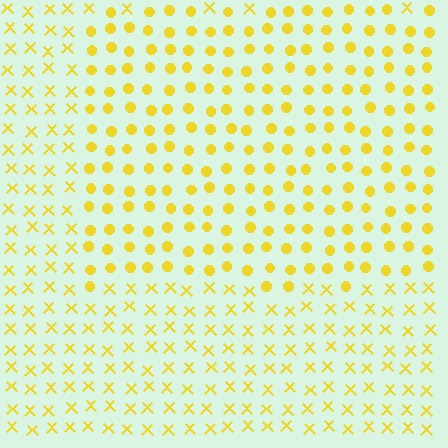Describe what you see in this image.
The image is filled with small yellow elements arranged in a uniform grid. A rectangle-shaped region contains circles, while the surrounding area contains X marks. The boundary is defined purely by the change in element shape.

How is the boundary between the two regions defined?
The boundary is defined by a change in element shape: circles inside vs. X marks outside. All elements share the same color and spacing.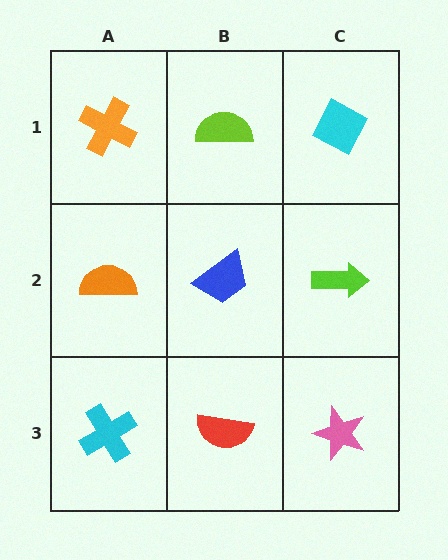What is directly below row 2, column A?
A cyan cross.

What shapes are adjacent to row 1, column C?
A lime arrow (row 2, column C), a lime semicircle (row 1, column B).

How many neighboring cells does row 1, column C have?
2.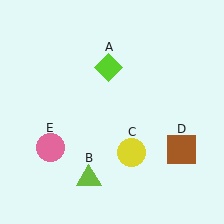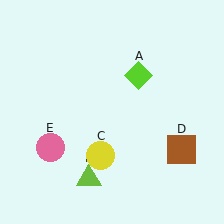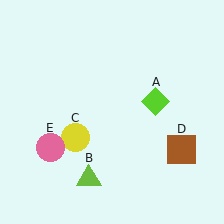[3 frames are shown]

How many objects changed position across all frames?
2 objects changed position: lime diamond (object A), yellow circle (object C).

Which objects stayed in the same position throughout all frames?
Lime triangle (object B) and brown square (object D) and pink circle (object E) remained stationary.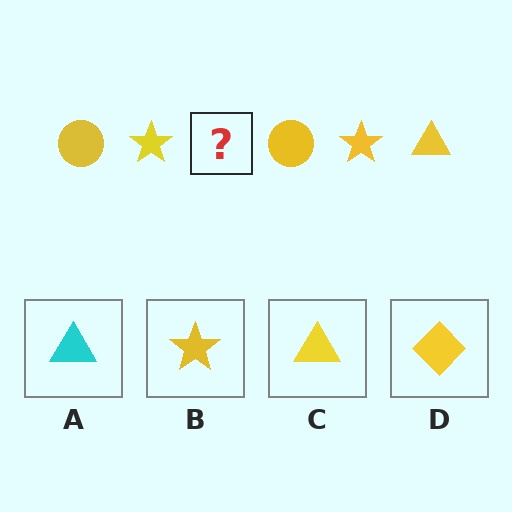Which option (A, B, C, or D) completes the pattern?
C.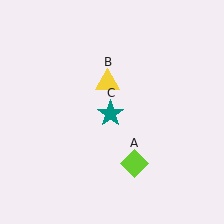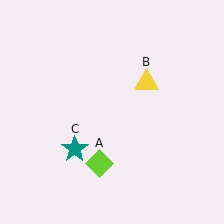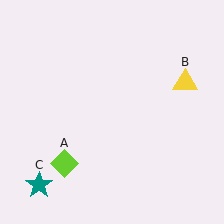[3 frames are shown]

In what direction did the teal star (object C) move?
The teal star (object C) moved down and to the left.